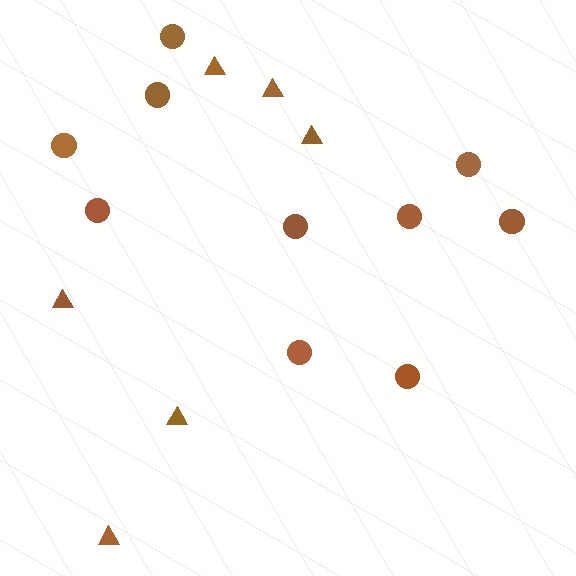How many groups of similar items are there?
There are 2 groups: one group of triangles (6) and one group of circles (10).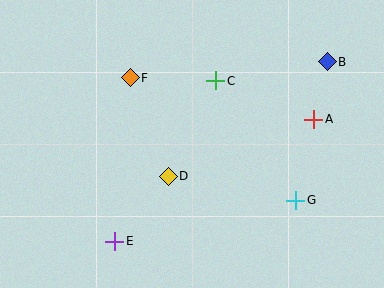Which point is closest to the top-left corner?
Point F is closest to the top-left corner.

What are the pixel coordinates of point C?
Point C is at (216, 81).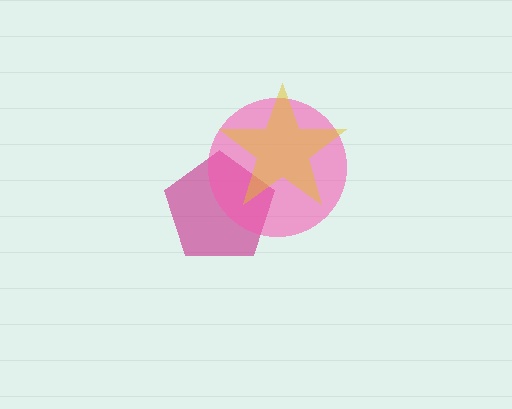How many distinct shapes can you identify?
There are 3 distinct shapes: a magenta pentagon, a pink circle, a yellow star.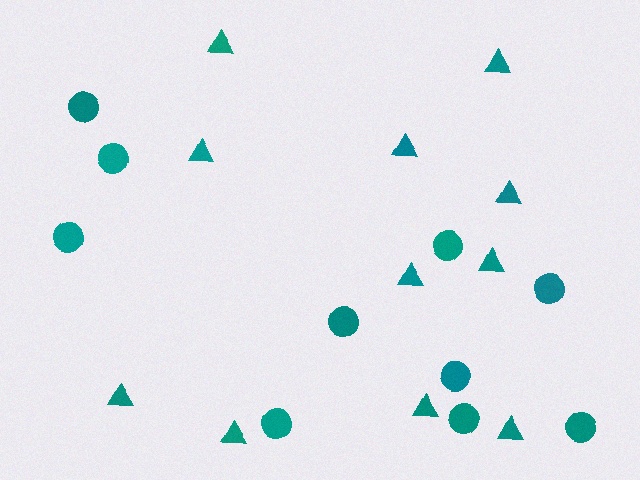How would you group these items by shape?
There are 2 groups: one group of circles (10) and one group of triangles (11).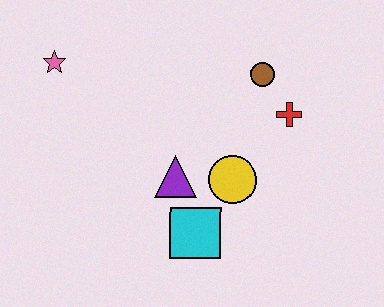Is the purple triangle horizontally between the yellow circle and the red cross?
No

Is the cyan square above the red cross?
No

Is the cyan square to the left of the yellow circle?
Yes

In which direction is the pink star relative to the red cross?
The pink star is to the left of the red cross.